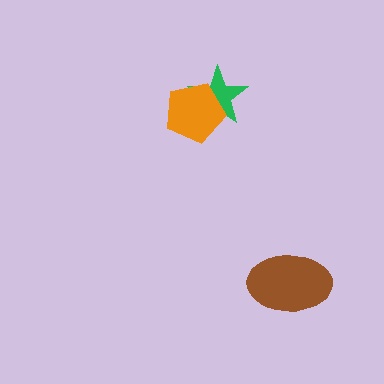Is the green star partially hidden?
Yes, it is partially covered by another shape.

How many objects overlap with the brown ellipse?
0 objects overlap with the brown ellipse.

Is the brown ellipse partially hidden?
No, no other shape covers it.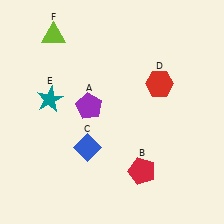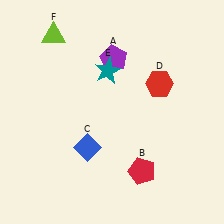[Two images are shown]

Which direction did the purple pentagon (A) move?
The purple pentagon (A) moved up.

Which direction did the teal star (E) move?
The teal star (E) moved right.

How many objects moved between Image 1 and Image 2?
2 objects moved between the two images.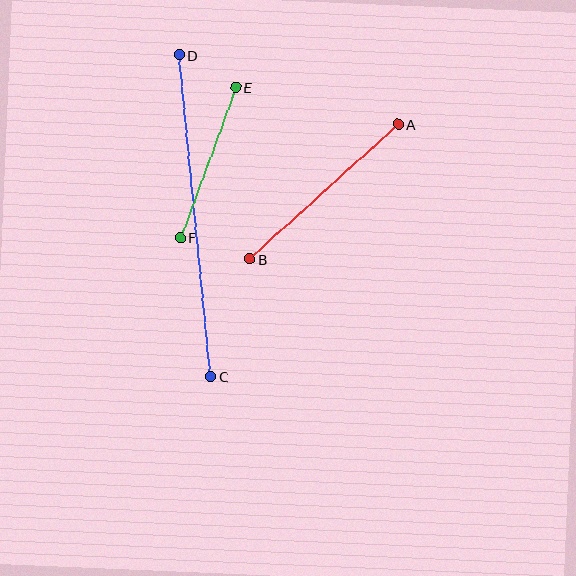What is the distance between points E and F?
The distance is approximately 160 pixels.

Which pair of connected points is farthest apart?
Points C and D are farthest apart.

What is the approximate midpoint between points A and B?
The midpoint is at approximately (324, 192) pixels.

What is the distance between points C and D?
The distance is approximately 323 pixels.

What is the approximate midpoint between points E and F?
The midpoint is at approximately (208, 163) pixels.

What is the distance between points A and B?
The distance is approximately 200 pixels.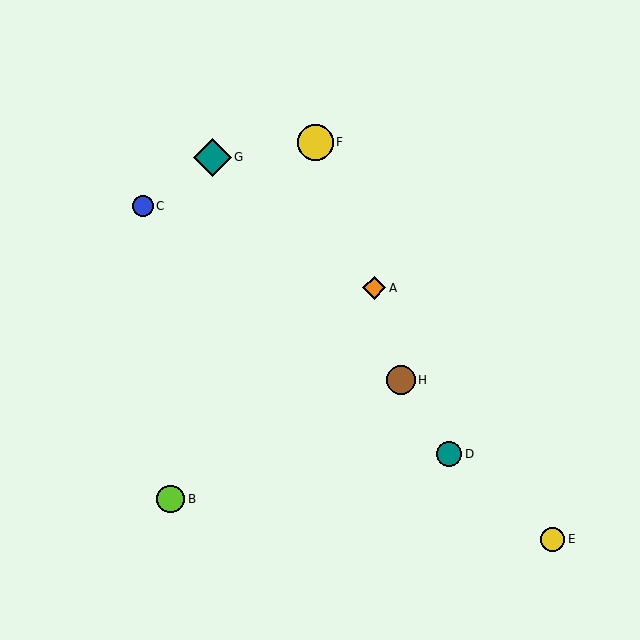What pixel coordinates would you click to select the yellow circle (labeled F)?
Click at (315, 142) to select the yellow circle F.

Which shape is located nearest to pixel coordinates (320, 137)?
The yellow circle (labeled F) at (315, 142) is nearest to that location.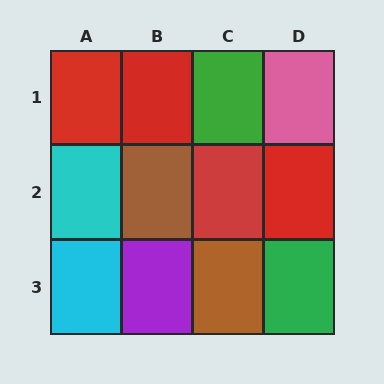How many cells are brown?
2 cells are brown.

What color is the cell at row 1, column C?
Green.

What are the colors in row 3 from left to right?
Cyan, purple, brown, green.